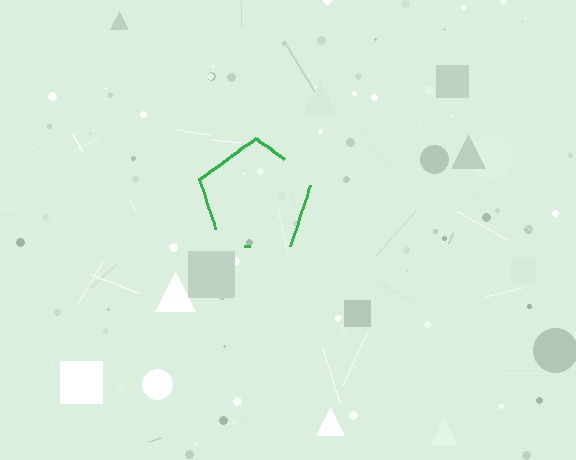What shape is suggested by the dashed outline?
The dashed outline suggests a pentagon.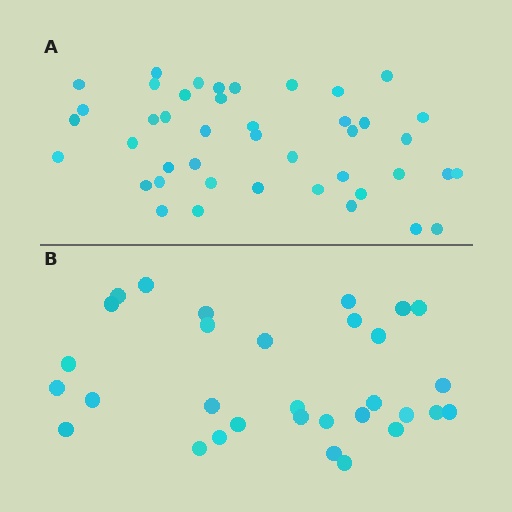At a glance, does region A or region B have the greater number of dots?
Region A (the top region) has more dots.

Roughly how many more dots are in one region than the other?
Region A has roughly 12 or so more dots than region B.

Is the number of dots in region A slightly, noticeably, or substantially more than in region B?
Region A has noticeably more, but not dramatically so. The ratio is roughly 1.4 to 1.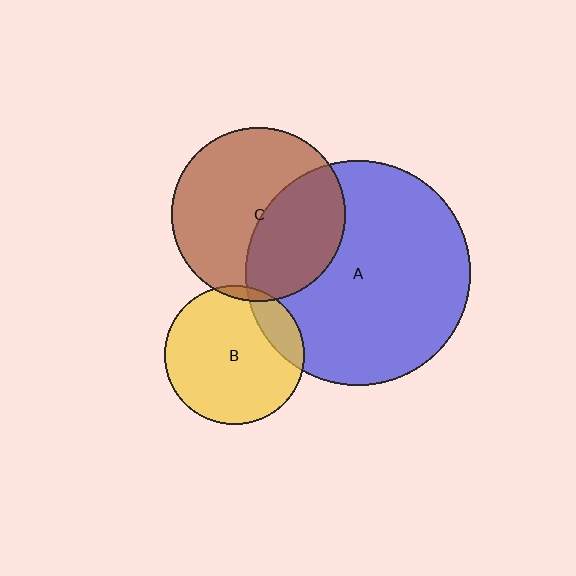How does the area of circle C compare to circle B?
Approximately 1.6 times.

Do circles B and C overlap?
Yes.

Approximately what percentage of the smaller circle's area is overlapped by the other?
Approximately 5%.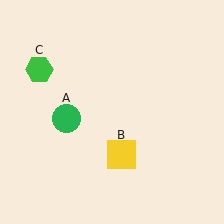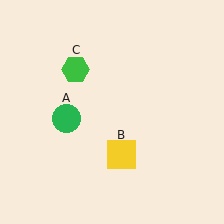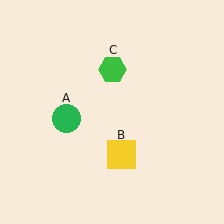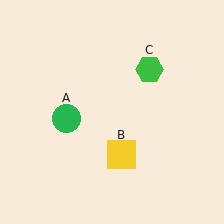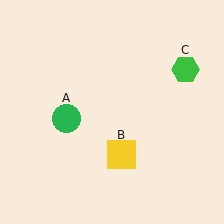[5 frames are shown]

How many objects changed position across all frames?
1 object changed position: green hexagon (object C).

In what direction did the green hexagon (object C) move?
The green hexagon (object C) moved right.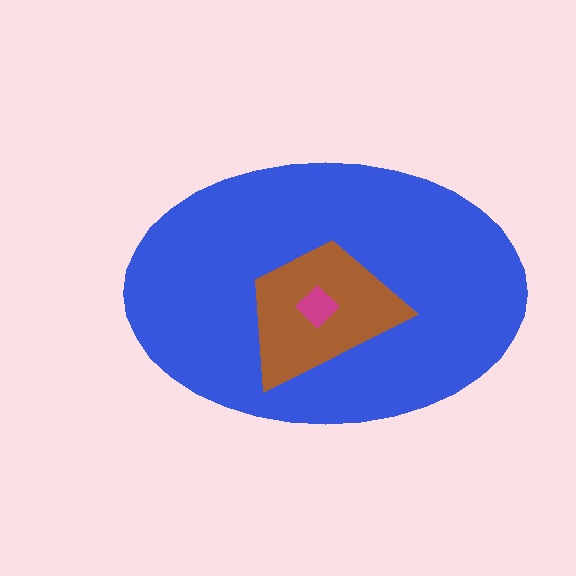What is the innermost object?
The magenta diamond.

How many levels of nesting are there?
3.